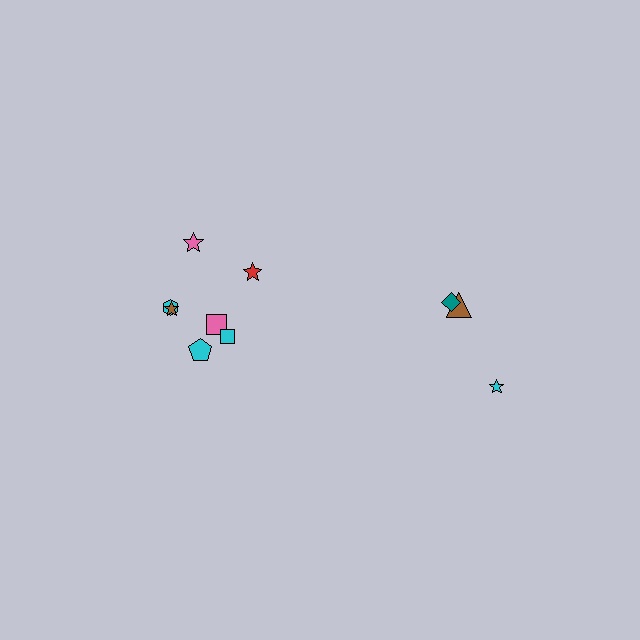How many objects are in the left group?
There are 7 objects.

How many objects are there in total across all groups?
There are 10 objects.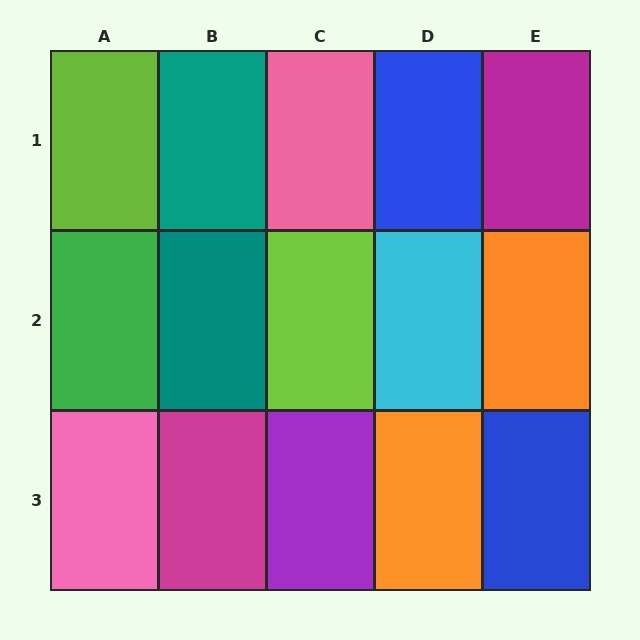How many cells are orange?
2 cells are orange.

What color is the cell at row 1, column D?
Blue.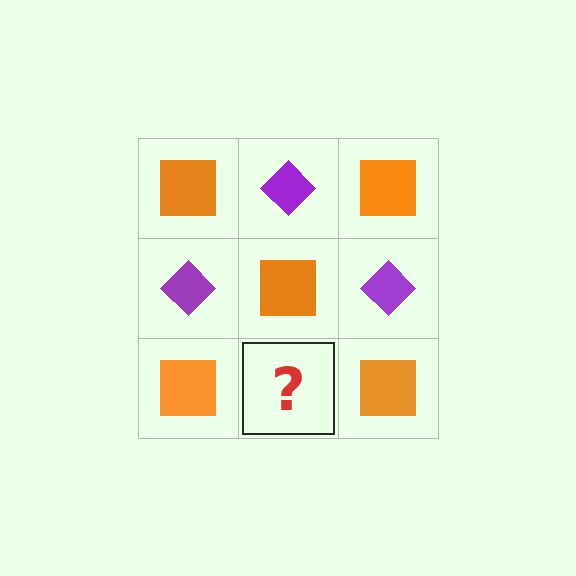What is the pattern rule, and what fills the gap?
The rule is that it alternates orange square and purple diamond in a checkerboard pattern. The gap should be filled with a purple diamond.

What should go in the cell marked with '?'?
The missing cell should contain a purple diamond.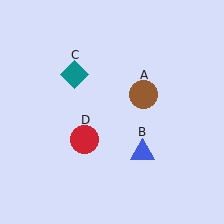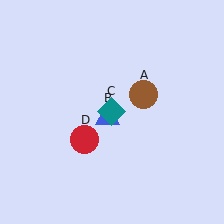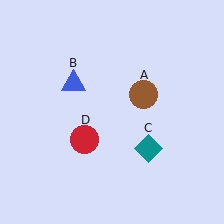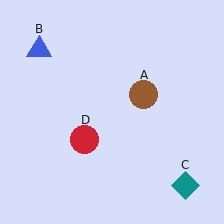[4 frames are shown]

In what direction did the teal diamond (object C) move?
The teal diamond (object C) moved down and to the right.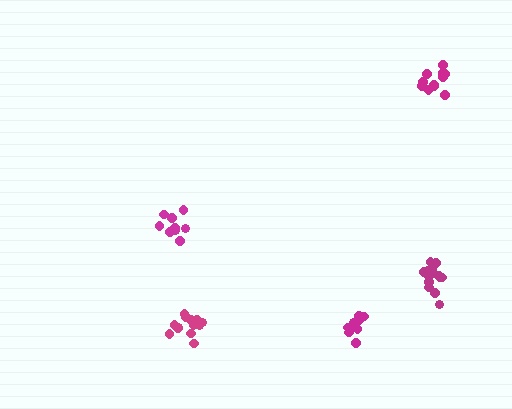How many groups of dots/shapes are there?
There are 5 groups.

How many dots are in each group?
Group 1: 11 dots, Group 2: 14 dots, Group 3: 9 dots, Group 4: 13 dots, Group 5: 12 dots (59 total).